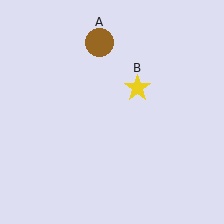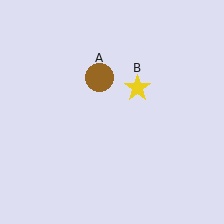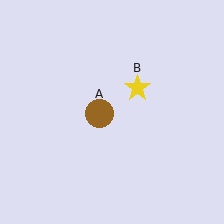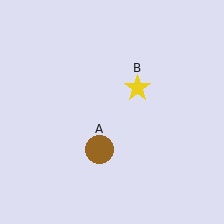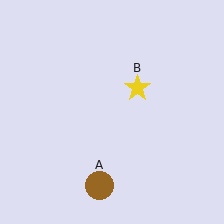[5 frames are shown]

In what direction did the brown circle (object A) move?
The brown circle (object A) moved down.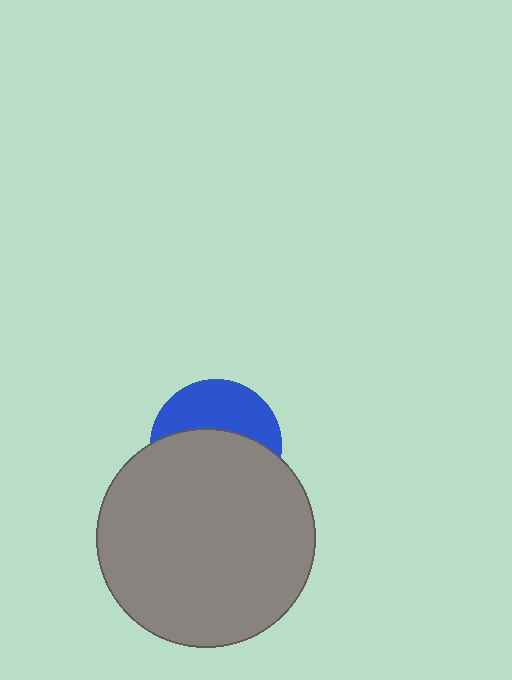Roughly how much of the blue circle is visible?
A small part of it is visible (roughly 40%).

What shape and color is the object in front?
The object in front is a gray circle.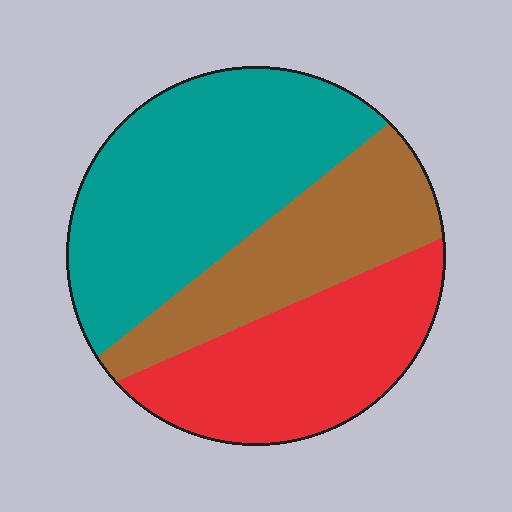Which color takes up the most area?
Teal, at roughly 45%.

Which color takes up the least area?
Brown, at roughly 25%.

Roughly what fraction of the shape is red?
Red covers around 30% of the shape.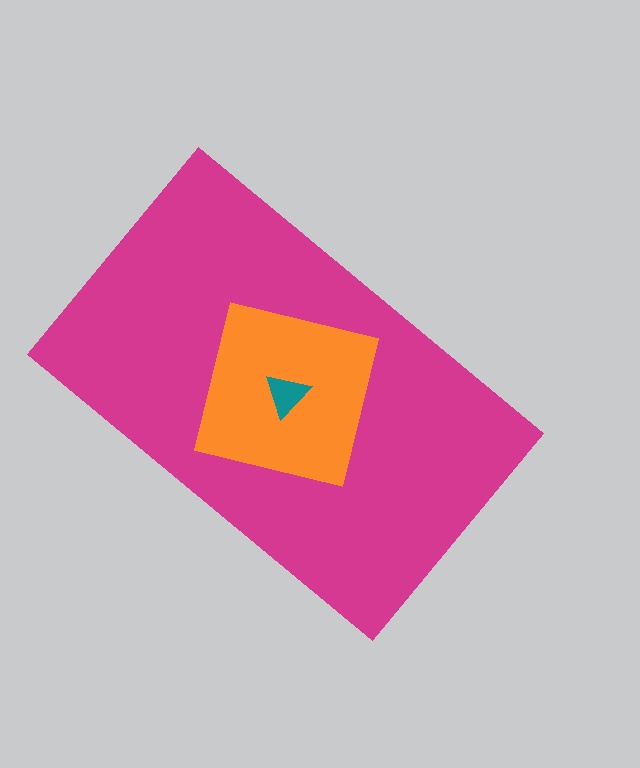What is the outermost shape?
The magenta rectangle.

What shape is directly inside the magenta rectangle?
The orange square.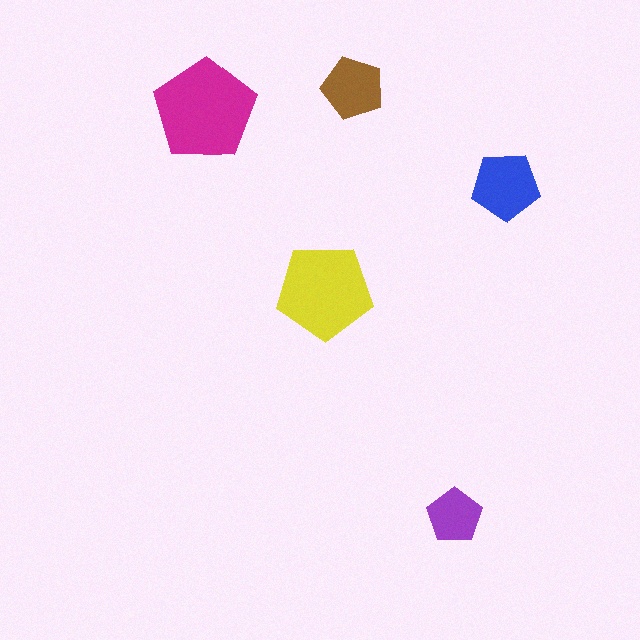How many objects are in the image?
There are 5 objects in the image.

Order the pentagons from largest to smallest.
the magenta one, the yellow one, the blue one, the brown one, the purple one.